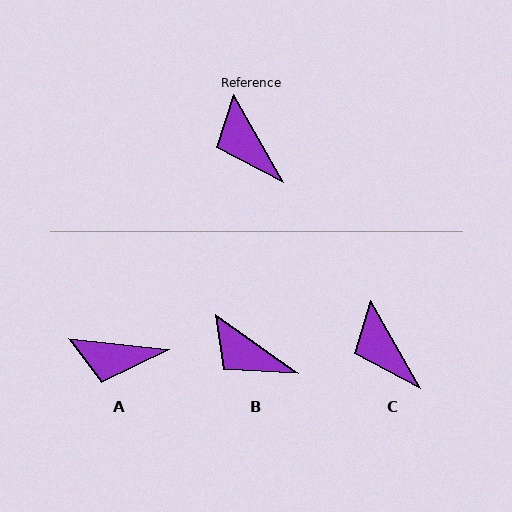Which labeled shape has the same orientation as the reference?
C.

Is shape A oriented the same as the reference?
No, it is off by about 54 degrees.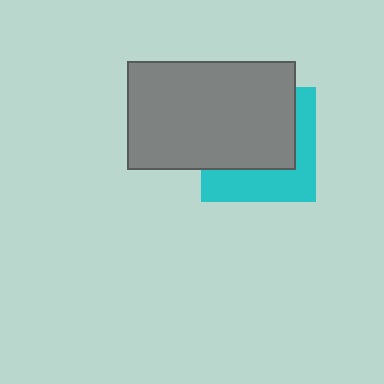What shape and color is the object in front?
The object in front is a gray rectangle.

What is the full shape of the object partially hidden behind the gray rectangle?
The partially hidden object is a cyan square.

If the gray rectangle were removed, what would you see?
You would see the complete cyan square.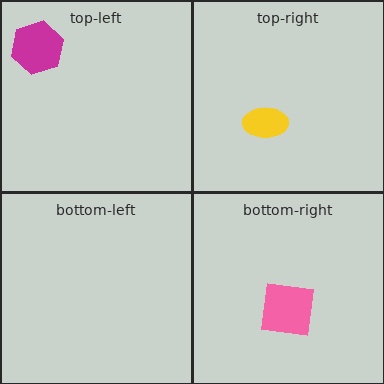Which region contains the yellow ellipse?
The top-right region.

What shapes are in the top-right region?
The yellow ellipse.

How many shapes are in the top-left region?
1.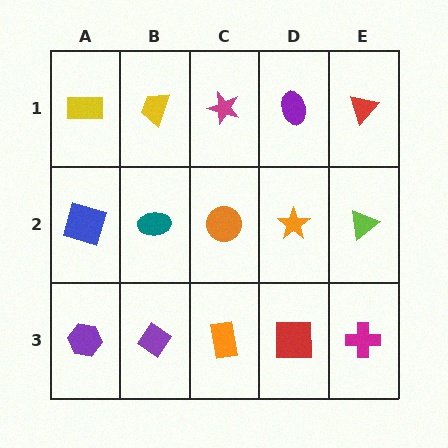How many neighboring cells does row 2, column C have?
4.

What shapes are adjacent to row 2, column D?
A purple ellipse (row 1, column D), a red square (row 3, column D), an orange circle (row 2, column C), a lime triangle (row 2, column E).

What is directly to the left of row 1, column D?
A magenta star.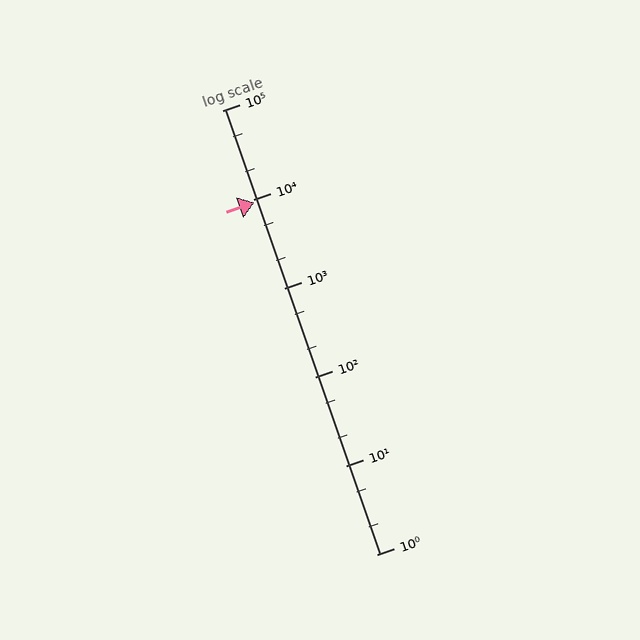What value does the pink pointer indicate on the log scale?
The pointer indicates approximately 9100.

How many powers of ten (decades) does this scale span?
The scale spans 5 decades, from 1 to 100000.